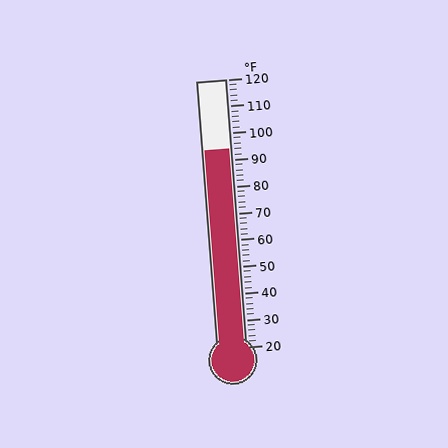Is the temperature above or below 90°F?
The temperature is above 90°F.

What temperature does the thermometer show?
The thermometer shows approximately 94°F.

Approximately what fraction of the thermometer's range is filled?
The thermometer is filled to approximately 75% of its range.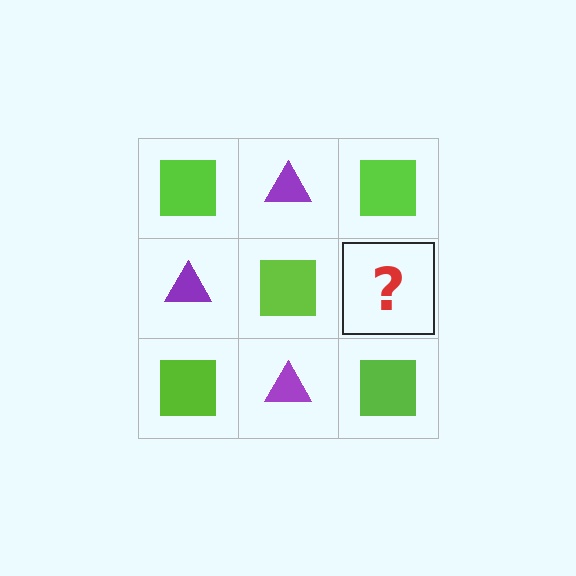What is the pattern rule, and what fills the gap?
The rule is that it alternates lime square and purple triangle in a checkerboard pattern. The gap should be filled with a purple triangle.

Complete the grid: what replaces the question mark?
The question mark should be replaced with a purple triangle.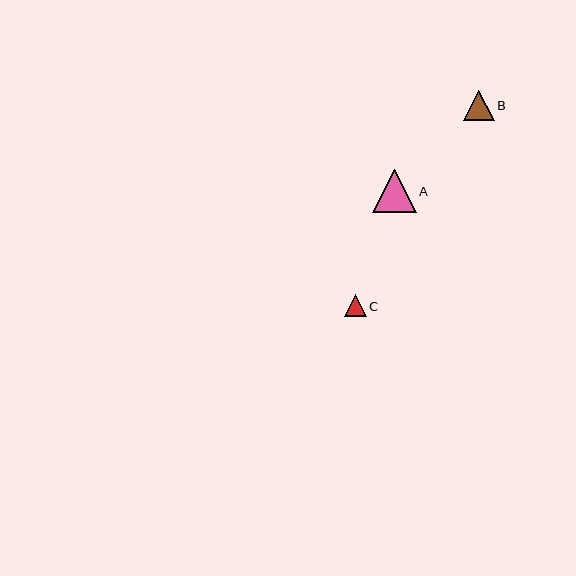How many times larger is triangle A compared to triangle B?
Triangle A is approximately 1.4 times the size of triangle B.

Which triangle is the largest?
Triangle A is the largest with a size of approximately 44 pixels.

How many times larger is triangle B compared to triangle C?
Triangle B is approximately 1.4 times the size of triangle C.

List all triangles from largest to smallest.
From largest to smallest: A, B, C.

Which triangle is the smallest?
Triangle C is the smallest with a size of approximately 22 pixels.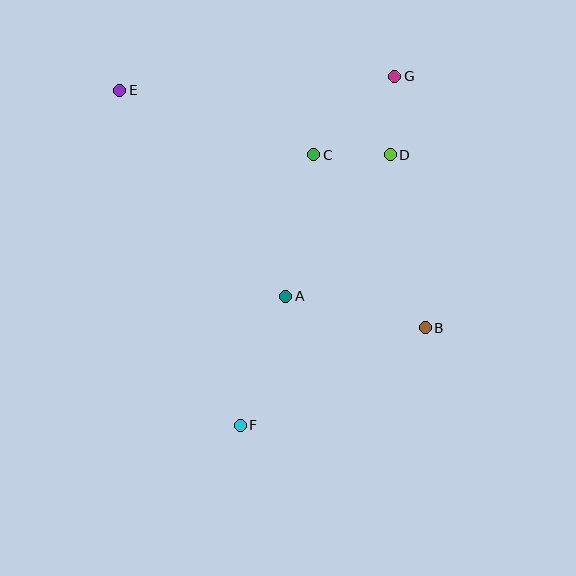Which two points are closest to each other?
Points C and D are closest to each other.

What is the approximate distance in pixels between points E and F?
The distance between E and F is approximately 356 pixels.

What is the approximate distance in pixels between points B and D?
The distance between B and D is approximately 177 pixels.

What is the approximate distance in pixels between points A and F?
The distance between A and F is approximately 137 pixels.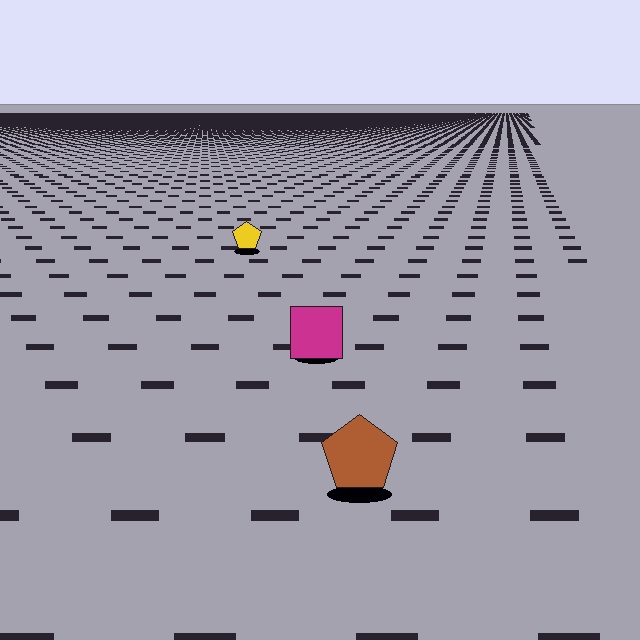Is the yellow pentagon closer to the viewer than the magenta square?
No. The magenta square is closer — you can tell from the texture gradient: the ground texture is coarser near it.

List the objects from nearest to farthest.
From nearest to farthest: the brown pentagon, the magenta square, the yellow pentagon.